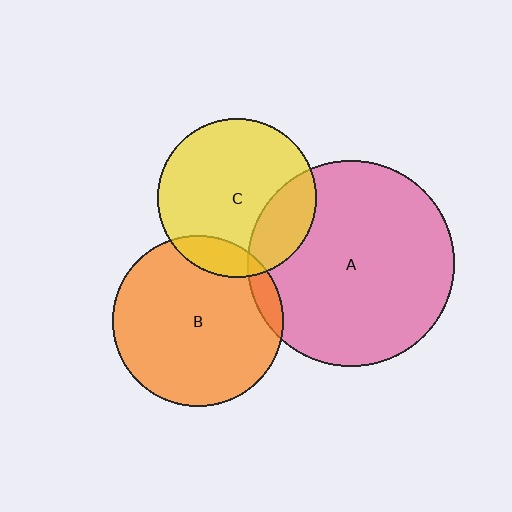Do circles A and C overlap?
Yes.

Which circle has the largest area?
Circle A (pink).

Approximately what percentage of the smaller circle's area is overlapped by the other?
Approximately 20%.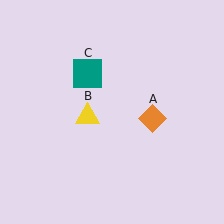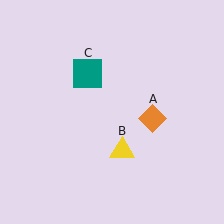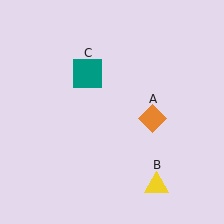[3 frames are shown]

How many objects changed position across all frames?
1 object changed position: yellow triangle (object B).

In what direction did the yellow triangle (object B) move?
The yellow triangle (object B) moved down and to the right.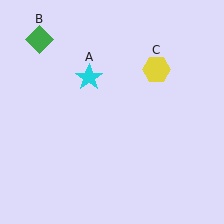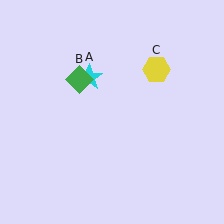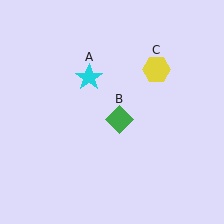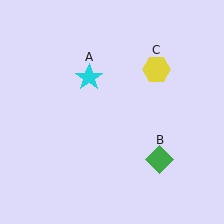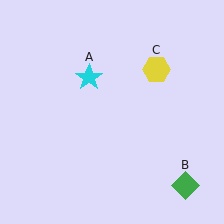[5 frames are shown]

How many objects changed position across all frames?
1 object changed position: green diamond (object B).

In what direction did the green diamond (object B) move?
The green diamond (object B) moved down and to the right.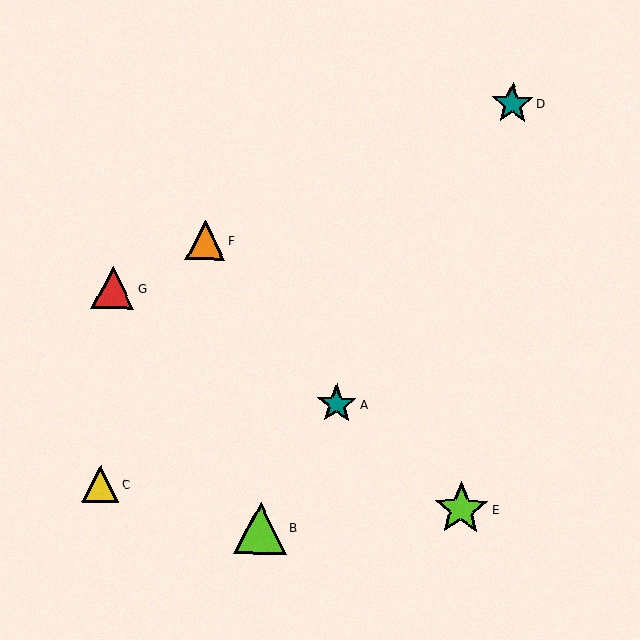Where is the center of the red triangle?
The center of the red triangle is at (113, 288).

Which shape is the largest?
The lime star (labeled E) is the largest.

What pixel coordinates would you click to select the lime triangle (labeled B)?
Click at (260, 528) to select the lime triangle B.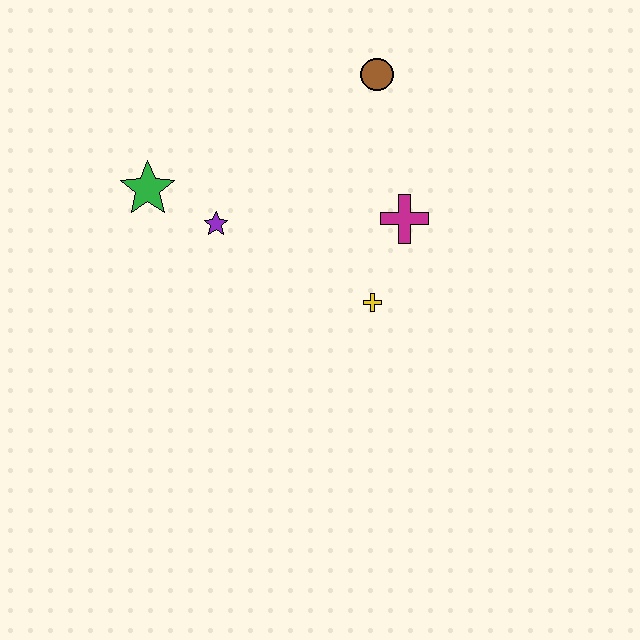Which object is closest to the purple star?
The green star is closest to the purple star.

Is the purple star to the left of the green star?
No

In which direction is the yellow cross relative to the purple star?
The yellow cross is to the right of the purple star.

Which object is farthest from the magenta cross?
The green star is farthest from the magenta cross.